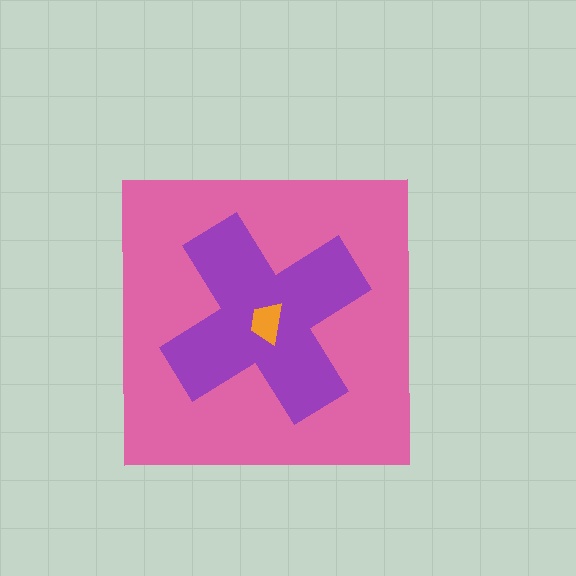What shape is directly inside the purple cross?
The orange trapezoid.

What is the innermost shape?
The orange trapezoid.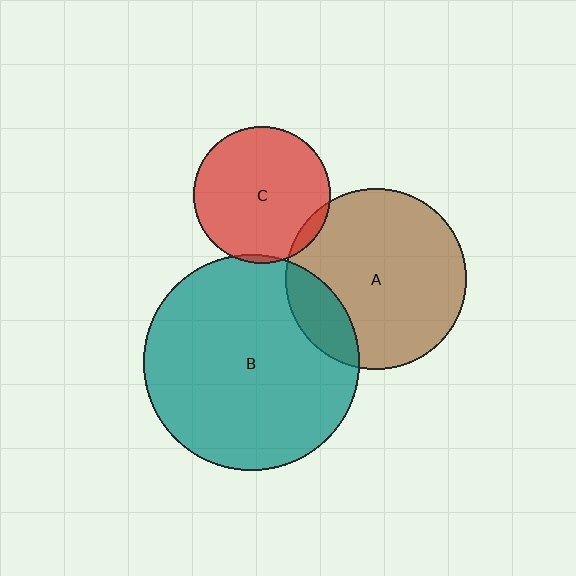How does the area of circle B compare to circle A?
Approximately 1.4 times.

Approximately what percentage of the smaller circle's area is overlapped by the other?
Approximately 5%.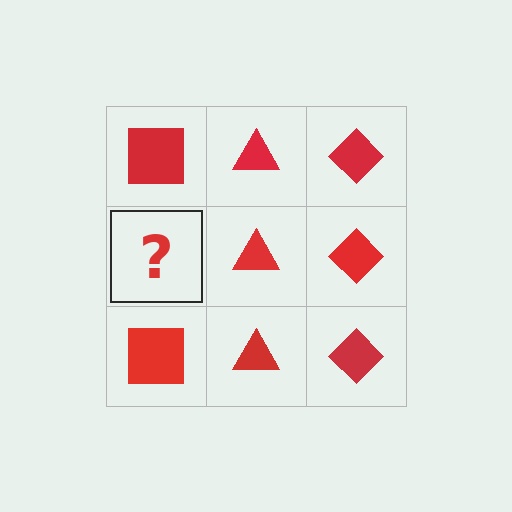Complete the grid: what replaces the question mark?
The question mark should be replaced with a red square.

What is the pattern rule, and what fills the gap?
The rule is that each column has a consistent shape. The gap should be filled with a red square.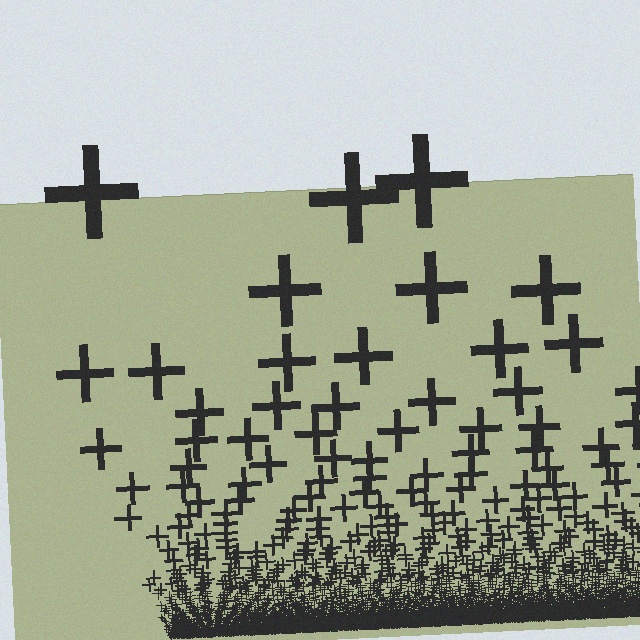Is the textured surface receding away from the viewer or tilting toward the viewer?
The surface appears to tilt toward the viewer. Texture elements get larger and sparser toward the top.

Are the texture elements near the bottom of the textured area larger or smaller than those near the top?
Smaller. The gradient is inverted — elements near the bottom are smaller and denser.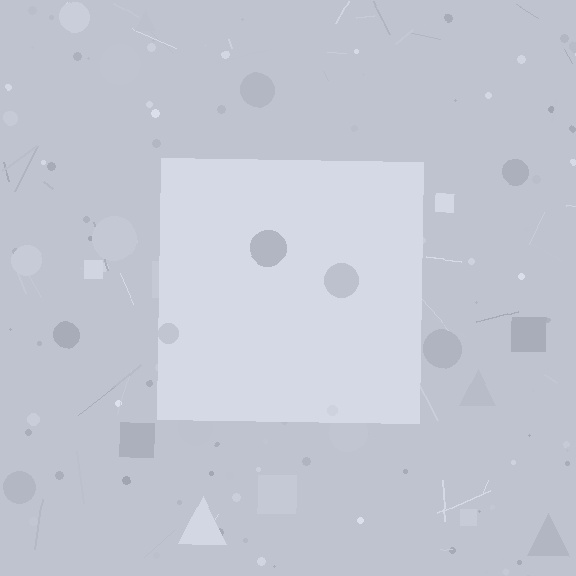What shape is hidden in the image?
A square is hidden in the image.